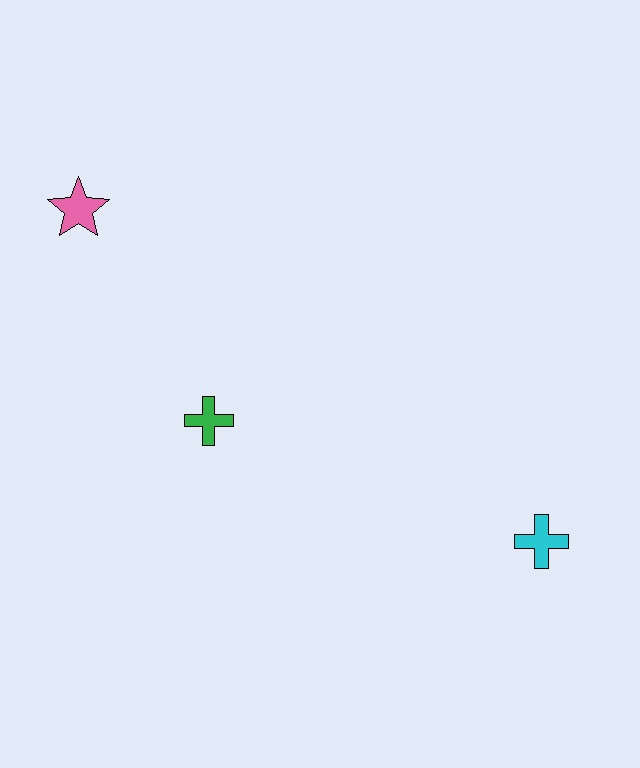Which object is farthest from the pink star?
The cyan cross is farthest from the pink star.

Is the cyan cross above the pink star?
No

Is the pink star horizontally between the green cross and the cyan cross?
No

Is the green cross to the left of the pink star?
No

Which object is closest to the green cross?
The pink star is closest to the green cross.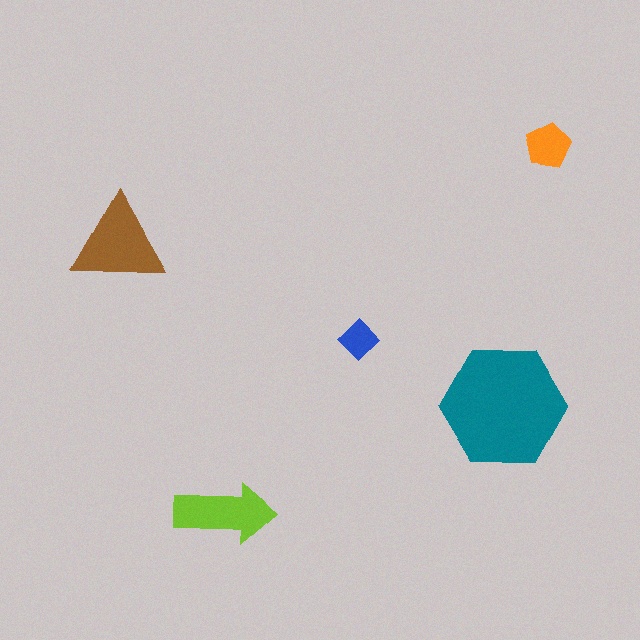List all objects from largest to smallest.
The teal hexagon, the brown triangle, the lime arrow, the orange pentagon, the blue diamond.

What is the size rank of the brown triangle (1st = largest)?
2nd.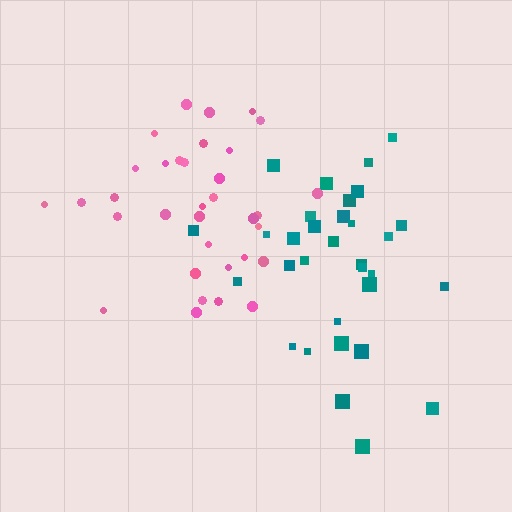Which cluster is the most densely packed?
Pink.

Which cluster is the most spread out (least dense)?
Teal.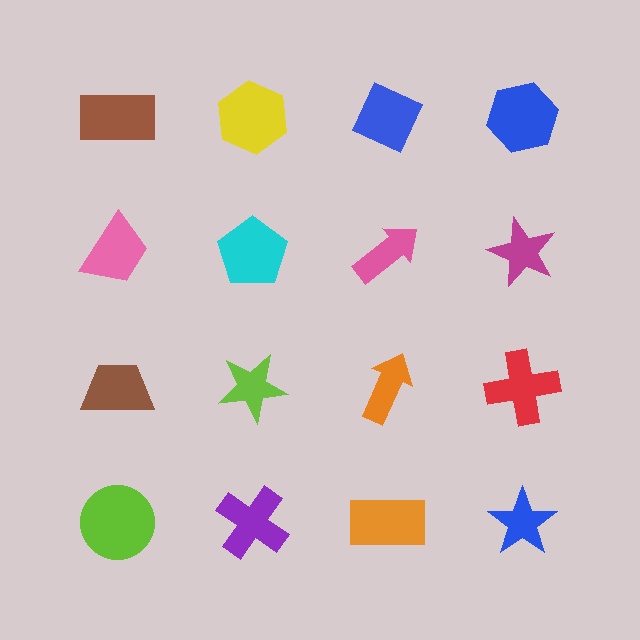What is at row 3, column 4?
A red cross.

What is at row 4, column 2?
A purple cross.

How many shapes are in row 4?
4 shapes.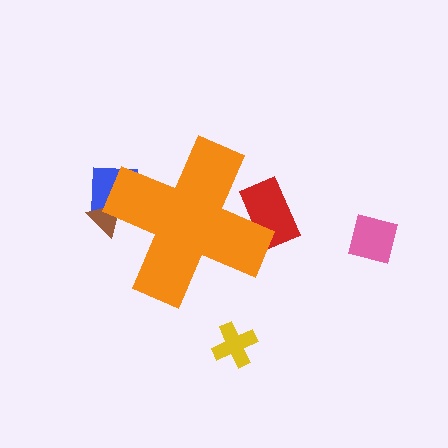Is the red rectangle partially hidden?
Yes, the red rectangle is partially hidden behind the orange cross.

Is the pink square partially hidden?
No, the pink square is fully visible.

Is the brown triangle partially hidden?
Yes, the brown triangle is partially hidden behind the orange cross.